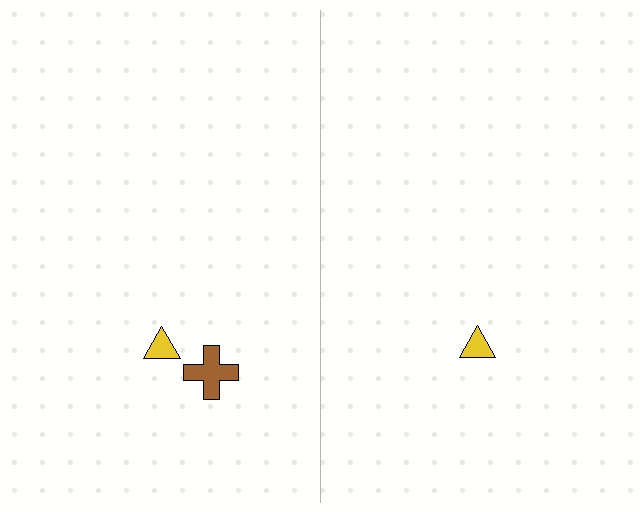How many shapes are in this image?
There are 3 shapes in this image.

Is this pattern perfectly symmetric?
No, the pattern is not perfectly symmetric. A brown cross is missing from the right side.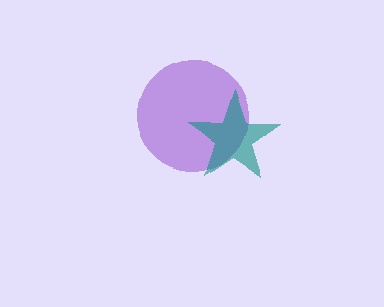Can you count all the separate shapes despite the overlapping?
Yes, there are 2 separate shapes.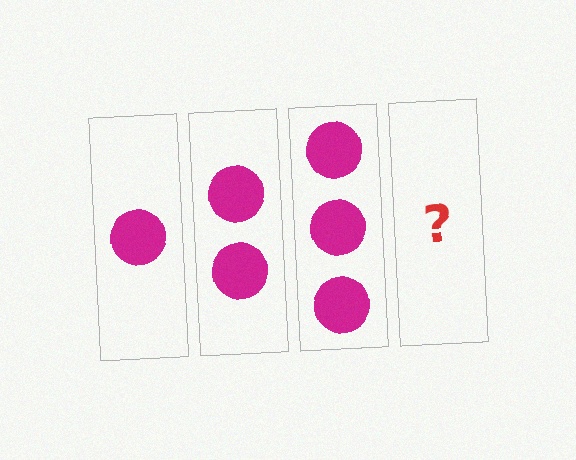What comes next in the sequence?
The next element should be 4 circles.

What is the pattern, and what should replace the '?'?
The pattern is that each step adds one more circle. The '?' should be 4 circles.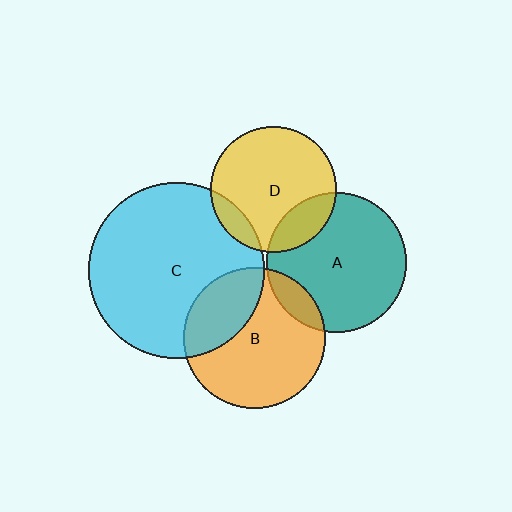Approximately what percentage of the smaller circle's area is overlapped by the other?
Approximately 10%.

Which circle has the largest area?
Circle C (cyan).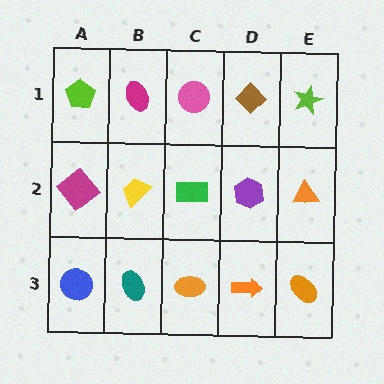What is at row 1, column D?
A brown diamond.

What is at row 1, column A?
A lime pentagon.